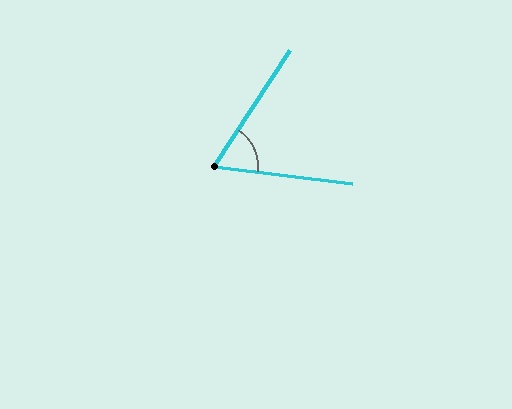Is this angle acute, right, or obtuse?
It is acute.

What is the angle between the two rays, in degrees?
Approximately 63 degrees.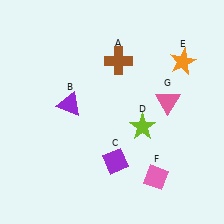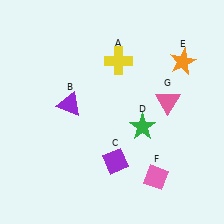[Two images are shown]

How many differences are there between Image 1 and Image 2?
There are 2 differences between the two images.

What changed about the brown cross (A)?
In Image 1, A is brown. In Image 2, it changed to yellow.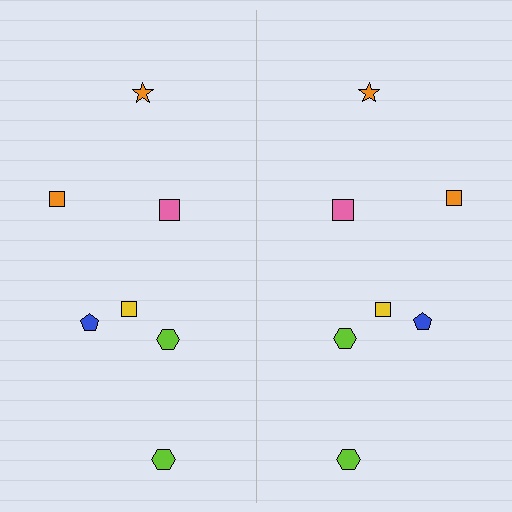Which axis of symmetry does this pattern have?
The pattern has a vertical axis of symmetry running through the center of the image.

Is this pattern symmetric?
Yes, this pattern has bilateral (reflection) symmetry.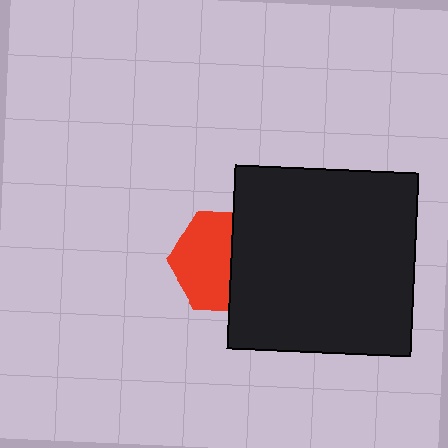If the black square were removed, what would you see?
You would see the complete red hexagon.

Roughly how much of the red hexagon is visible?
About half of it is visible (roughly 57%).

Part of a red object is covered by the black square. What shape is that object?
It is a hexagon.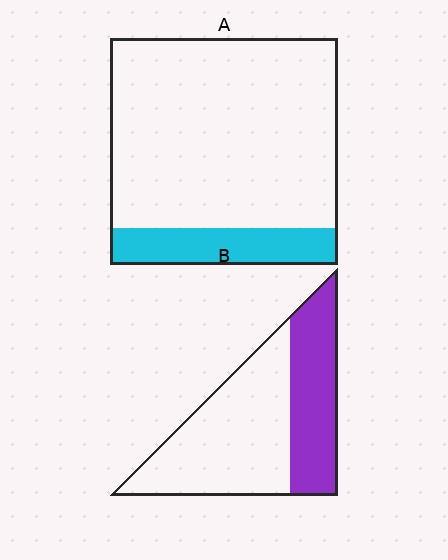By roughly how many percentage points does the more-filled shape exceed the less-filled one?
By roughly 20 percentage points (B over A).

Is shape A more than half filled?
No.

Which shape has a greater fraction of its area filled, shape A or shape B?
Shape B.